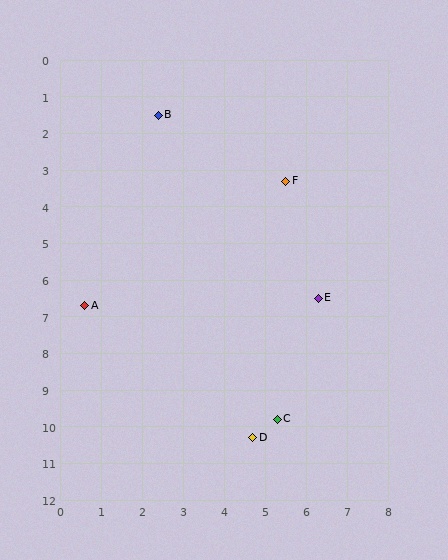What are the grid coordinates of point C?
Point C is at approximately (5.3, 9.8).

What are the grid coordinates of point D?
Point D is at approximately (4.7, 10.3).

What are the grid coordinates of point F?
Point F is at approximately (5.5, 3.3).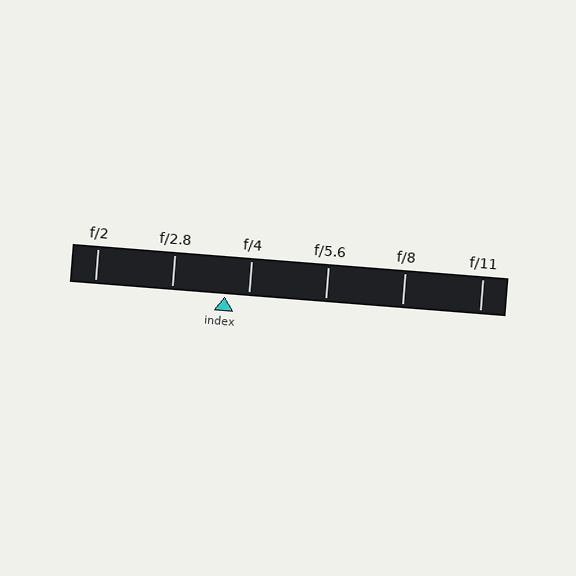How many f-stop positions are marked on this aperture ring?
There are 6 f-stop positions marked.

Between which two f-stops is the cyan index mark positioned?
The index mark is between f/2.8 and f/4.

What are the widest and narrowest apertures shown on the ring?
The widest aperture shown is f/2 and the narrowest is f/11.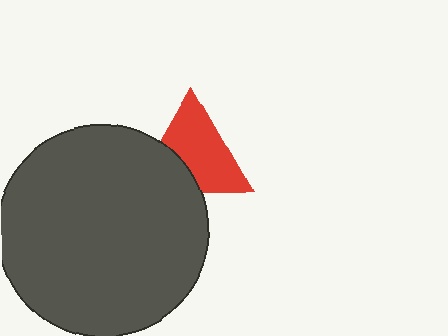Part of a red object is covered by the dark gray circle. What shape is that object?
It is a triangle.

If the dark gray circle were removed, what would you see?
You would see the complete red triangle.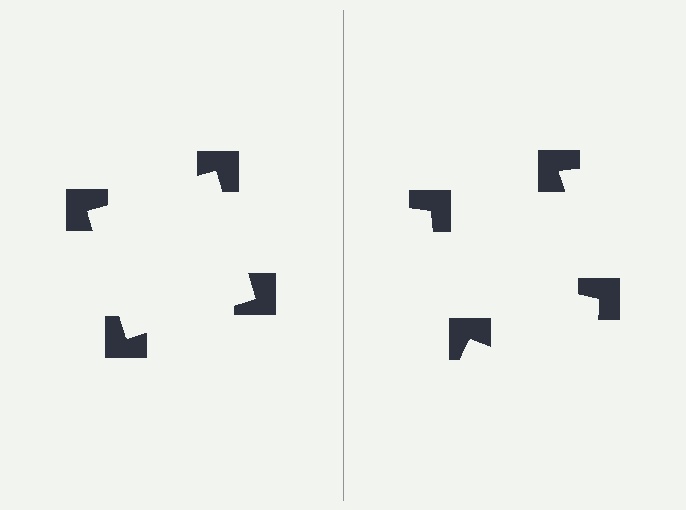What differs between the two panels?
The notched squares are positioned identically on both sides; only the wedge orientations differ. On the left they align to a square; on the right they are misaligned.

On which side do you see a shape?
An illusory square appears on the left side. On the right side the wedge cuts are rotated, so no coherent shape forms.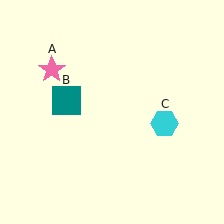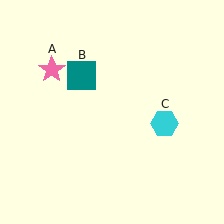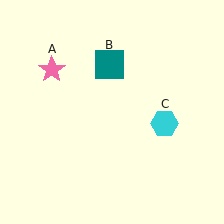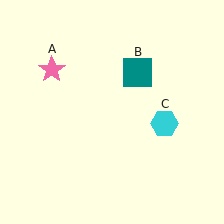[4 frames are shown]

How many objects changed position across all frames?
1 object changed position: teal square (object B).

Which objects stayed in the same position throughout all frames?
Pink star (object A) and cyan hexagon (object C) remained stationary.